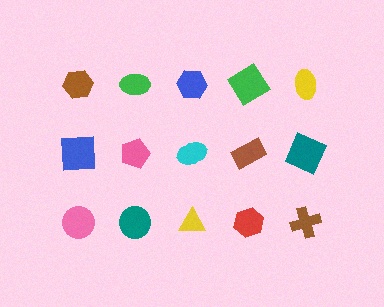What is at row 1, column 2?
A green ellipse.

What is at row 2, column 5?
A teal square.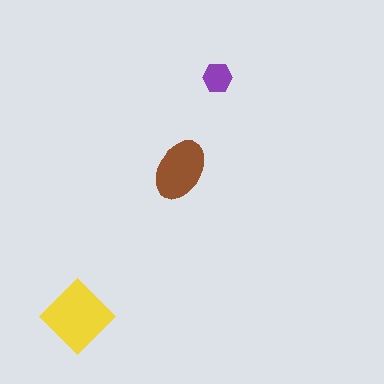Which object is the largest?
The yellow diamond.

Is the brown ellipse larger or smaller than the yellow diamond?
Smaller.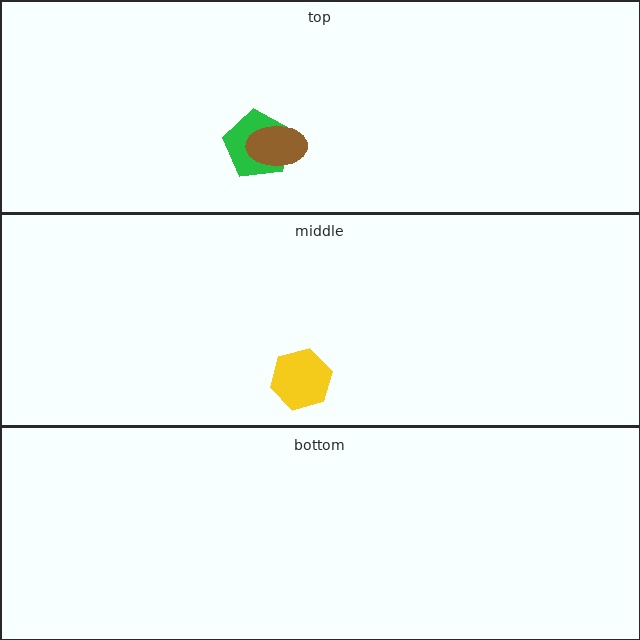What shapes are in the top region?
The green pentagon, the brown ellipse.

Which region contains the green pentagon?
The top region.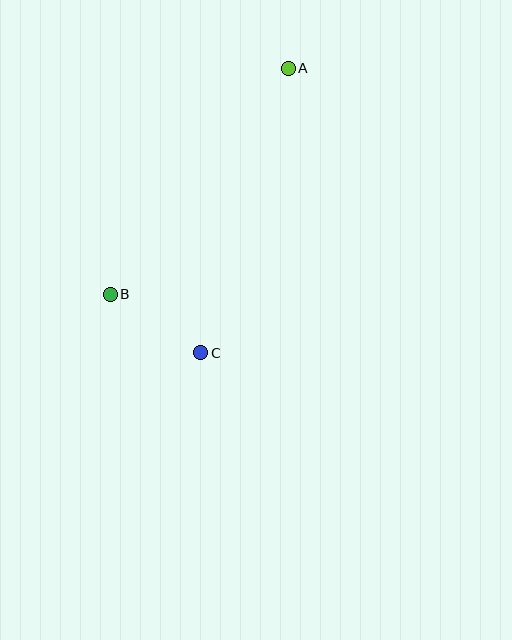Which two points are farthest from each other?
Points A and C are farthest from each other.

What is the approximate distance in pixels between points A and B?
The distance between A and B is approximately 288 pixels.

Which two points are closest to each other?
Points B and C are closest to each other.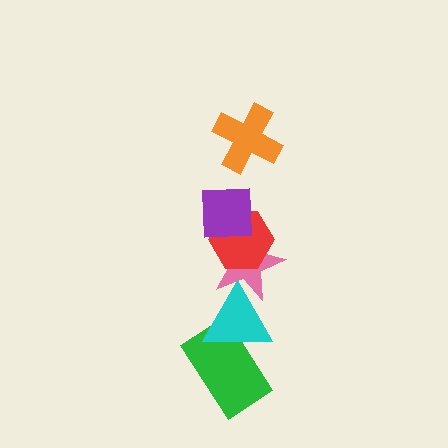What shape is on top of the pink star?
The red hexagon is on top of the pink star.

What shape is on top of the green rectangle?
The cyan triangle is on top of the green rectangle.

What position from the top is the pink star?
The pink star is 4th from the top.